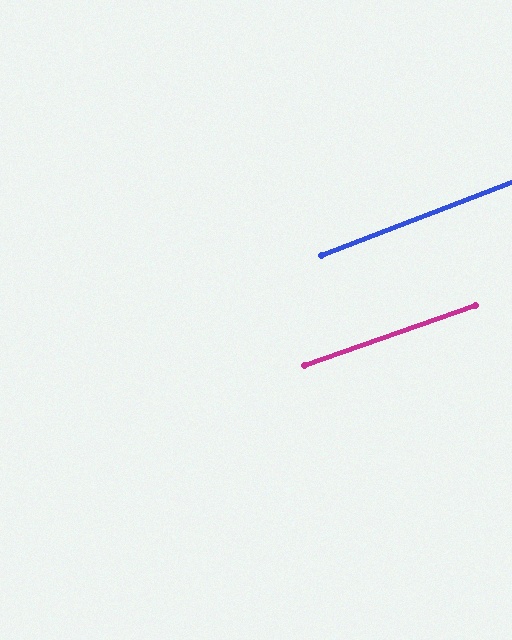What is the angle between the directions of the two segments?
Approximately 2 degrees.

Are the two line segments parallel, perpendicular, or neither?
Parallel — their directions differ by only 1.6°.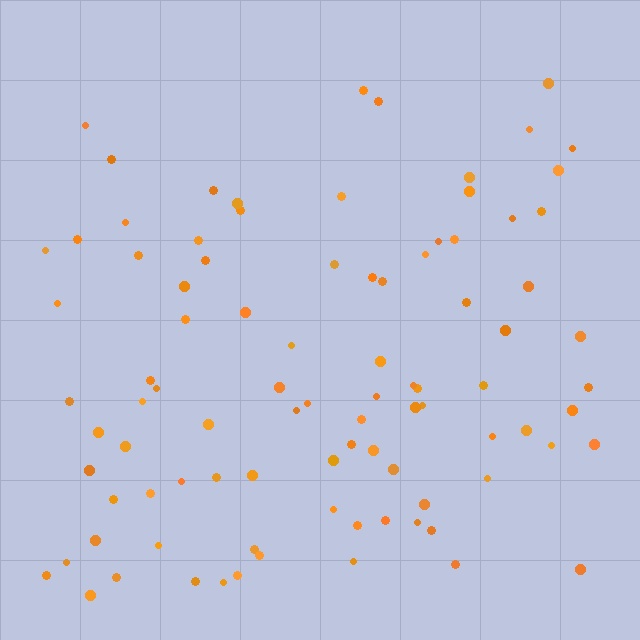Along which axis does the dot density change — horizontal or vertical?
Vertical.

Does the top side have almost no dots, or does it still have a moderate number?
Still a moderate number, just noticeably fewer than the bottom.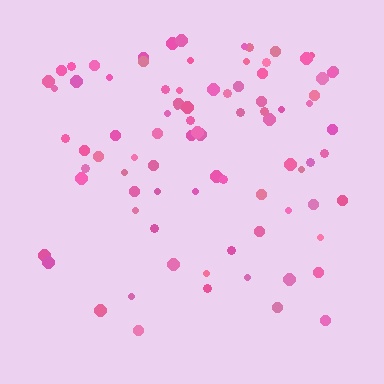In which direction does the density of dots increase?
From bottom to top, with the top side densest.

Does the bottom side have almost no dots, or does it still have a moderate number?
Still a moderate number, just noticeably fewer than the top.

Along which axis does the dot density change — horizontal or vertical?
Vertical.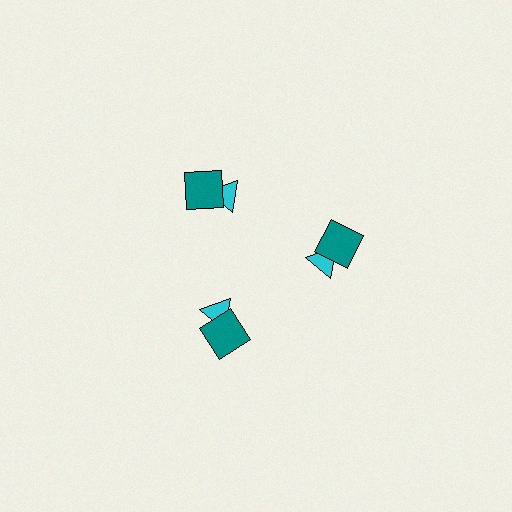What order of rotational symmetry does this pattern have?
This pattern has 3-fold rotational symmetry.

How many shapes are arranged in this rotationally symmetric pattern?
There are 6 shapes, arranged in 3 groups of 2.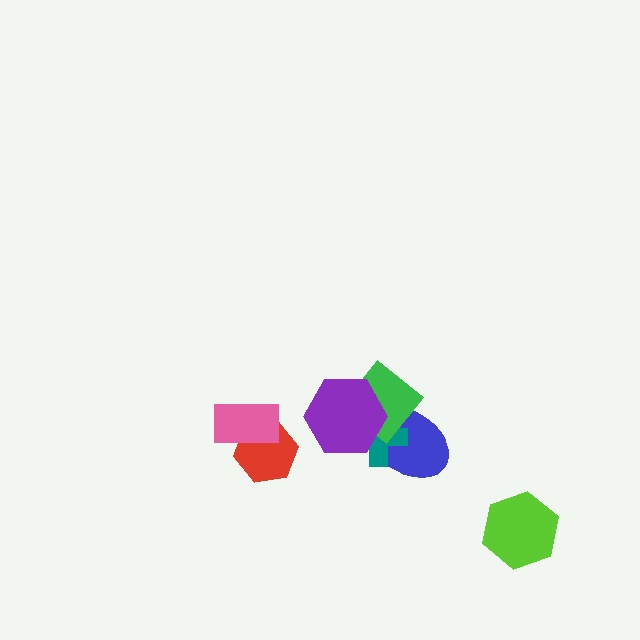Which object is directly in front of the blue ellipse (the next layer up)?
The teal cross is directly in front of the blue ellipse.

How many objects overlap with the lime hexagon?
0 objects overlap with the lime hexagon.